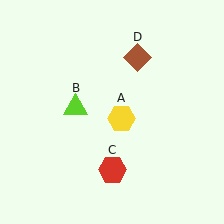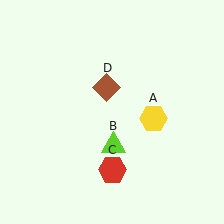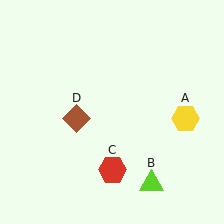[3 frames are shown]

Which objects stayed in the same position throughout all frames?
Red hexagon (object C) remained stationary.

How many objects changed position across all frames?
3 objects changed position: yellow hexagon (object A), lime triangle (object B), brown diamond (object D).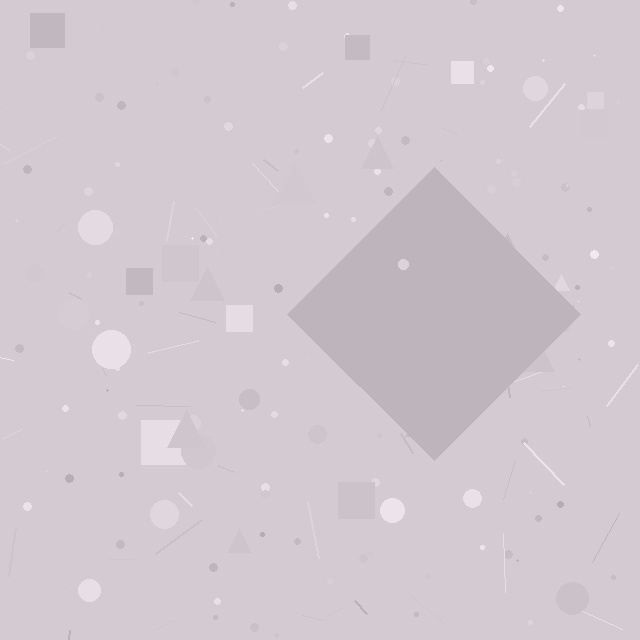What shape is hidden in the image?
A diamond is hidden in the image.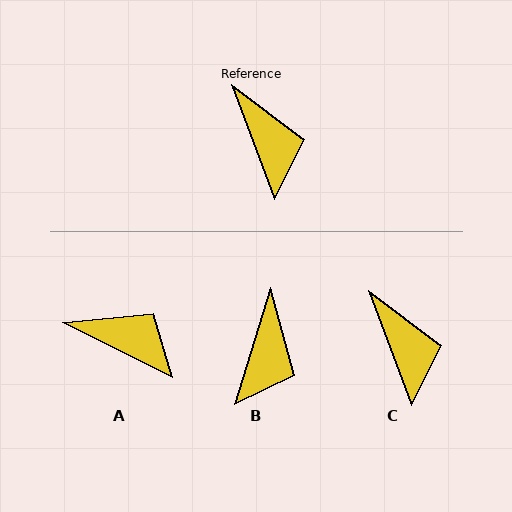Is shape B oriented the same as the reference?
No, it is off by about 38 degrees.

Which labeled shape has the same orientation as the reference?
C.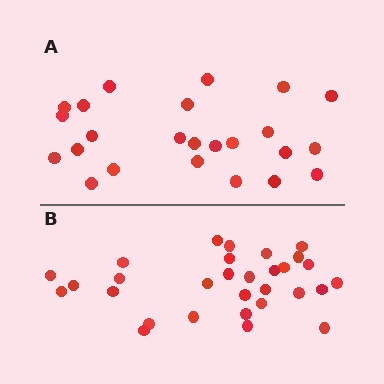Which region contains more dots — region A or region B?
Region B (the bottom region) has more dots.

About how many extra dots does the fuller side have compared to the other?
Region B has about 6 more dots than region A.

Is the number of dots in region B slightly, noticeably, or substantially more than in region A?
Region B has noticeably more, but not dramatically so. The ratio is roughly 1.2 to 1.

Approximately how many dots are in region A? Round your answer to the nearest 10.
About 20 dots. (The exact count is 24, which rounds to 20.)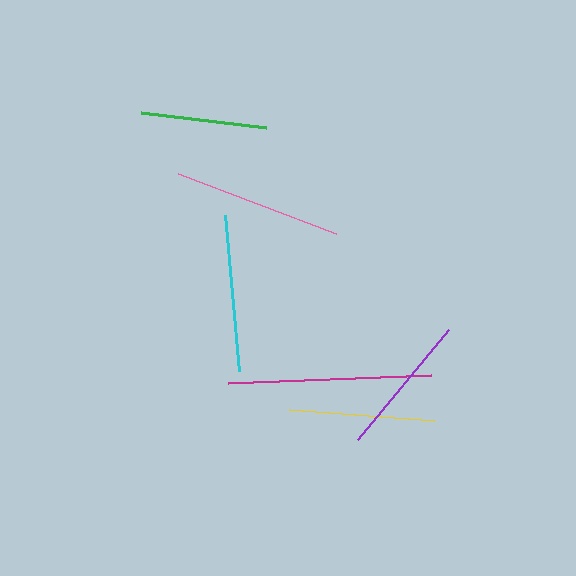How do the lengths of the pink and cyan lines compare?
The pink and cyan lines are approximately the same length.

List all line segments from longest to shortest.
From longest to shortest: magenta, pink, cyan, yellow, purple, green.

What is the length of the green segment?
The green segment is approximately 127 pixels long.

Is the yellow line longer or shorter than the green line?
The yellow line is longer than the green line.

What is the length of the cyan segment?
The cyan segment is approximately 156 pixels long.